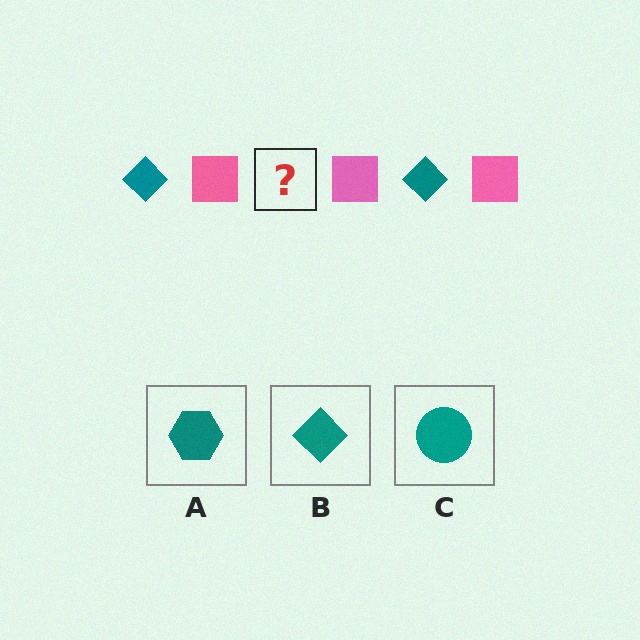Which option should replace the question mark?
Option B.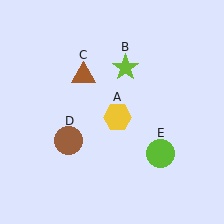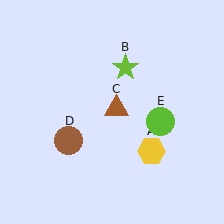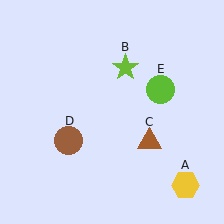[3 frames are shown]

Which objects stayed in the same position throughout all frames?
Lime star (object B) and brown circle (object D) remained stationary.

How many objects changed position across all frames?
3 objects changed position: yellow hexagon (object A), brown triangle (object C), lime circle (object E).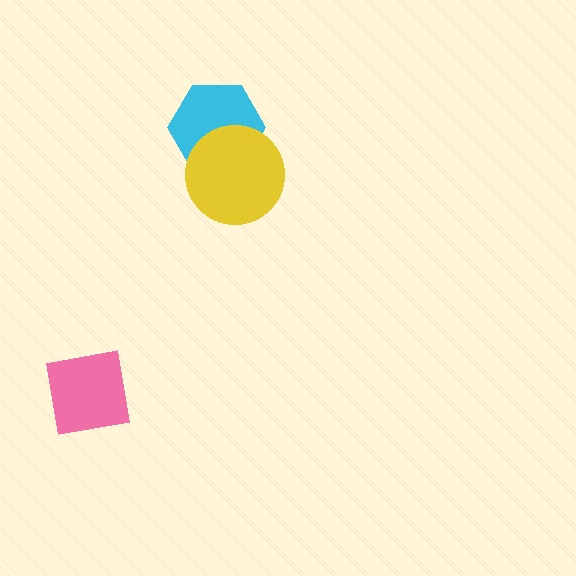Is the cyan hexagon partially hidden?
Yes, it is partially covered by another shape.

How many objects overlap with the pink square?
0 objects overlap with the pink square.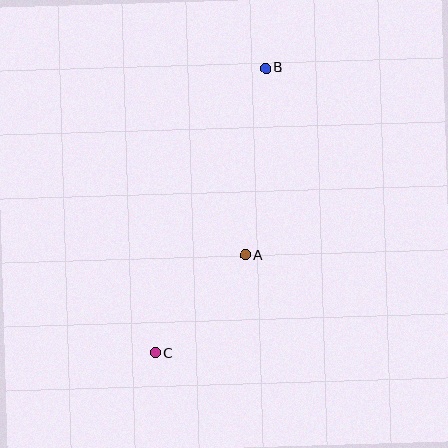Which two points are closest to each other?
Points A and C are closest to each other.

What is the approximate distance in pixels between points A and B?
The distance between A and B is approximately 188 pixels.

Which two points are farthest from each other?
Points B and C are farthest from each other.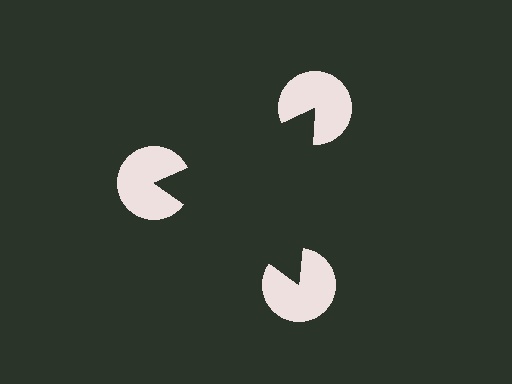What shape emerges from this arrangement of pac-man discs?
An illusory triangle — its edges are inferred from the aligned wedge cuts in the pac-man discs, not physically drawn.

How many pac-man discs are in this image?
There are 3 — one at each vertex of the illusory triangle.